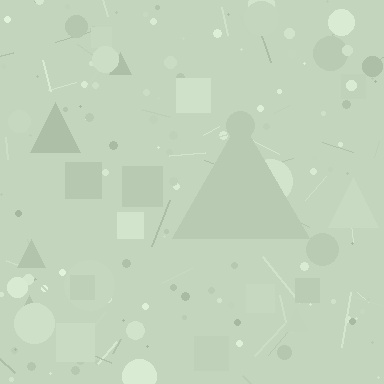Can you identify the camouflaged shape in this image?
The camouflaged shape is a triangle.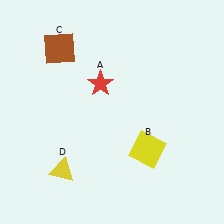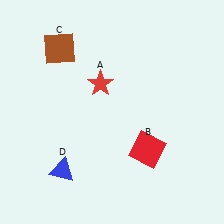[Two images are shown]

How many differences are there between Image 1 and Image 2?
There are 2 differences between the two images.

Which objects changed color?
B changed from yellow to red. D changed from yellow to blue.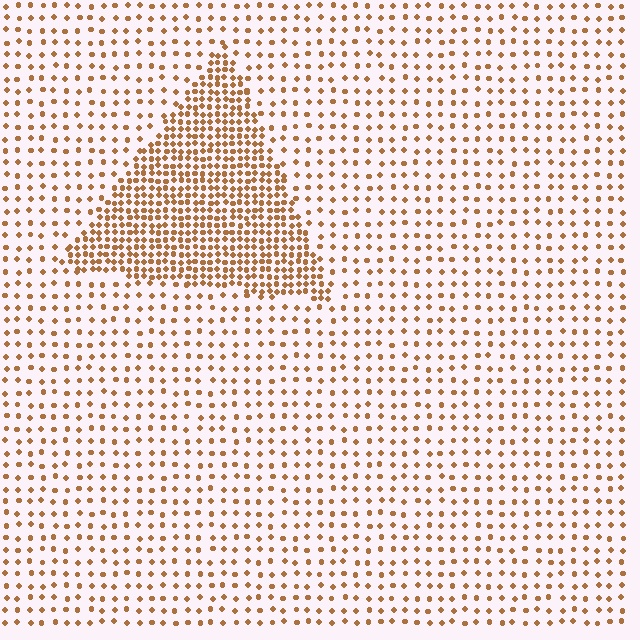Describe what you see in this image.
The image contains small brown elements arranged at two different densities. A triangle-shaped region is visible where the elements are more densely packed than the surrounding area.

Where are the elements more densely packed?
The elements are more densely packed inside the triangle boundary.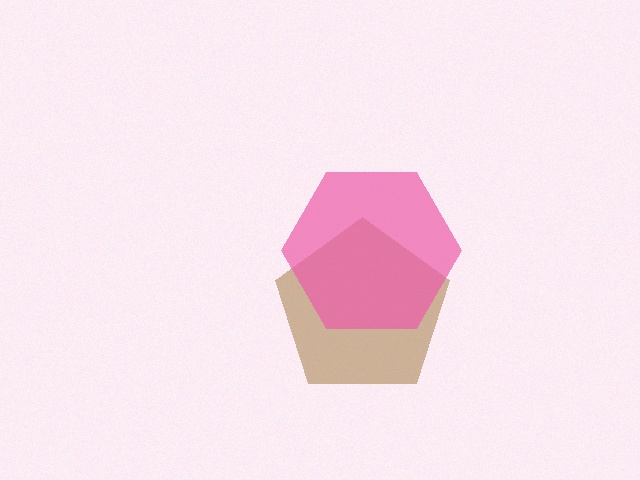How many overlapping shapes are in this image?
There are 2 overlapping shapes in the image.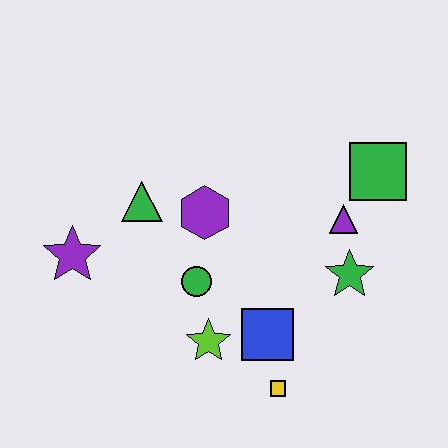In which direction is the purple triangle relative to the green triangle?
The purple triangle is to the right of the green triangle.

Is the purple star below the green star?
No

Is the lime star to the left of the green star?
Yes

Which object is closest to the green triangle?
The purple hexagon is closest to the green triangle.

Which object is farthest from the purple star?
The green square is farthest from the purple star.